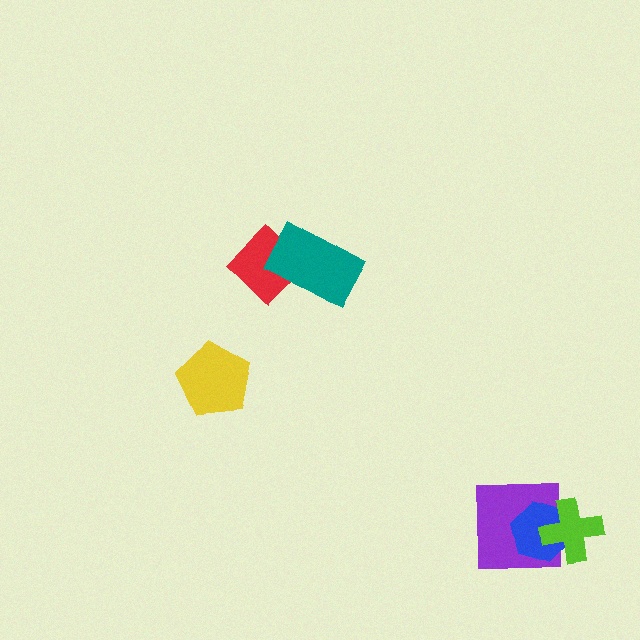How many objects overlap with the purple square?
2 objects overlap with the purple square.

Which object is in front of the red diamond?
The teal rectangle is in front of the red diamond.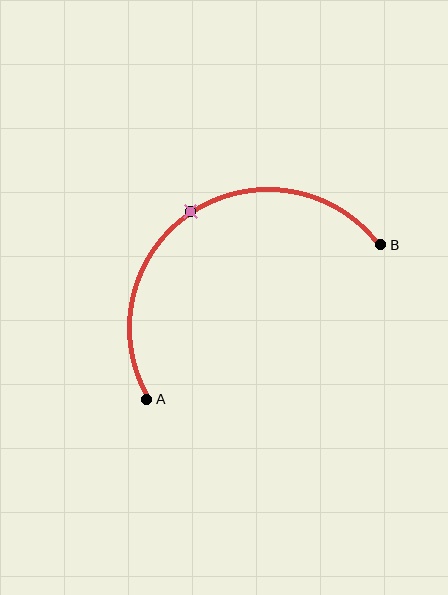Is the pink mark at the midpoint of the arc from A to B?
Yes. The pink mark lies on the arc at equal arc-length from both A and B — it is the arc midpoint.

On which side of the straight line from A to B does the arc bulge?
The arc bulges above the straight line connecting A and B.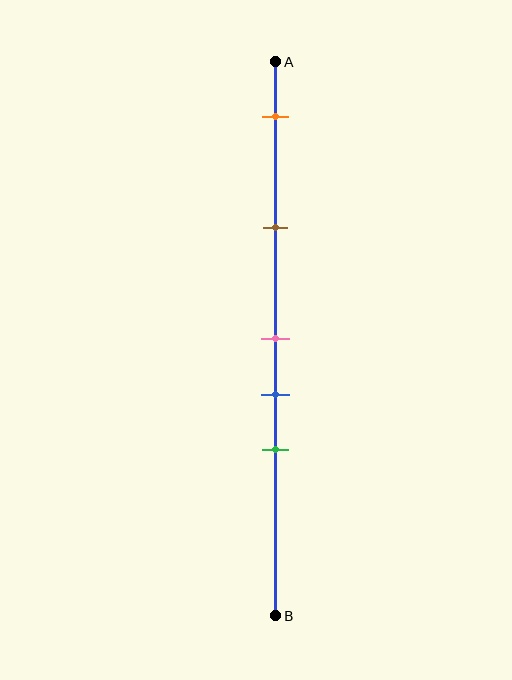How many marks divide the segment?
There are 5 marks dividing the segment.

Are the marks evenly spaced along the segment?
No, the marks are not evenly spaced.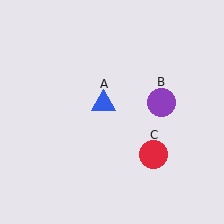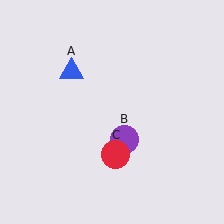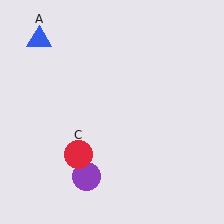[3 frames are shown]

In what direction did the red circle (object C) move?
The red circle (object C) moved left.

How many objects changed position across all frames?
3 objects changed position: blue triangle (object A), purple circle (object B), red circle (object C).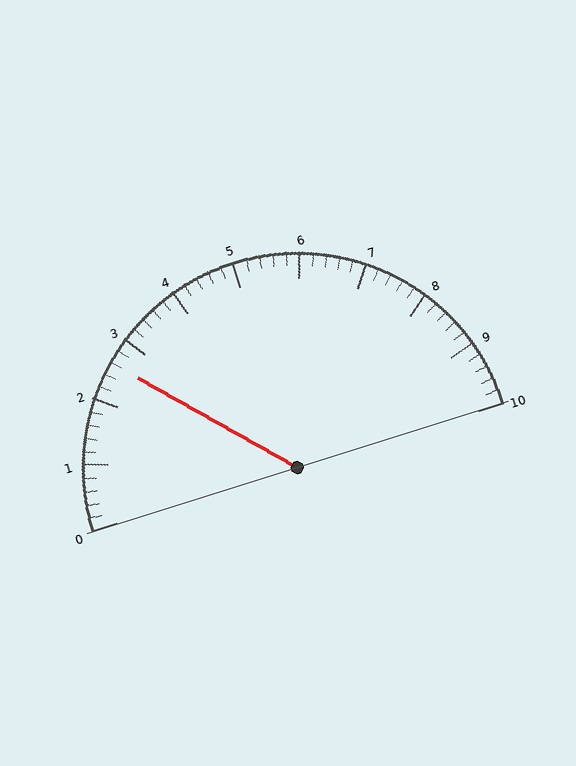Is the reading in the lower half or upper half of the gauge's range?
The reading is in the lower half of the range (0 to 10).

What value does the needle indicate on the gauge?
The needle indicates approximately 2.6.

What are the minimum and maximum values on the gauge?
The gauge ranges from 0 to 10.